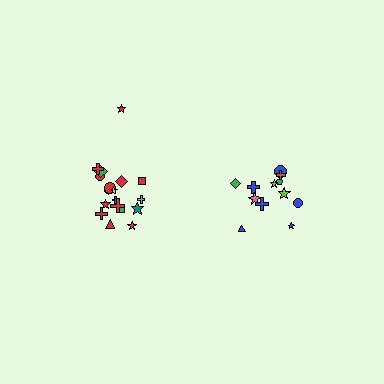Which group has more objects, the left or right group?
The left group.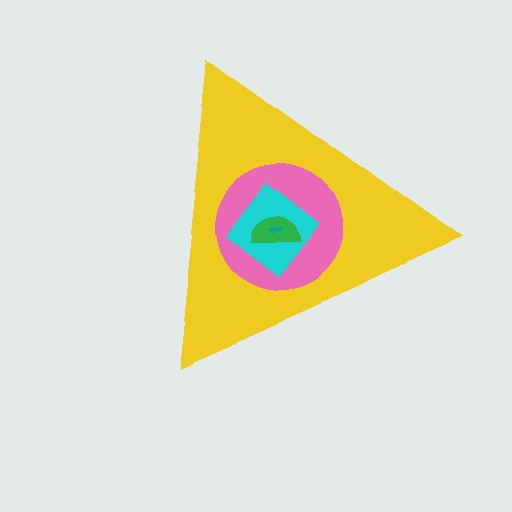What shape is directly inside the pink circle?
The cyan diamond.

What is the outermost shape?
The yellow triangle.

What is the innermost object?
The teal arrow.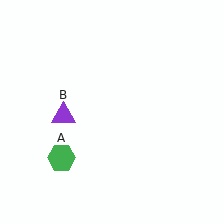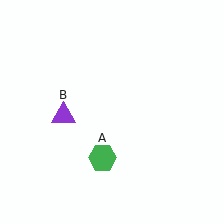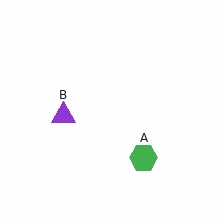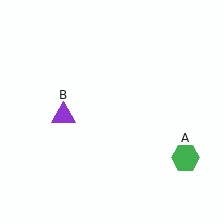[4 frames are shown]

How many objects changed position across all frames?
1 object changed position: green hexagon (object A).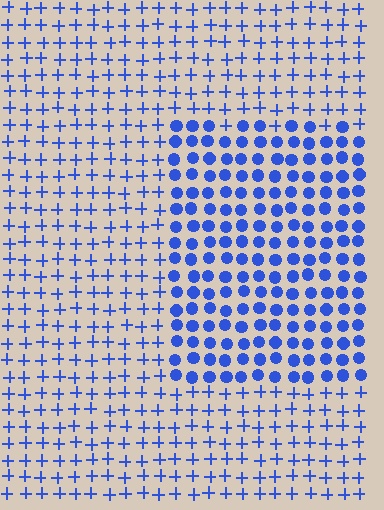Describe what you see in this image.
The image is filled with small blue elements arranged in a uniform grid. A rectangle-shaped region contains circles, while the surrounding area contains plus signs. The boundary is defined purely by the change in element shape.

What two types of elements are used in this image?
The image uses circles inside the rectangle region and plus signs outside it.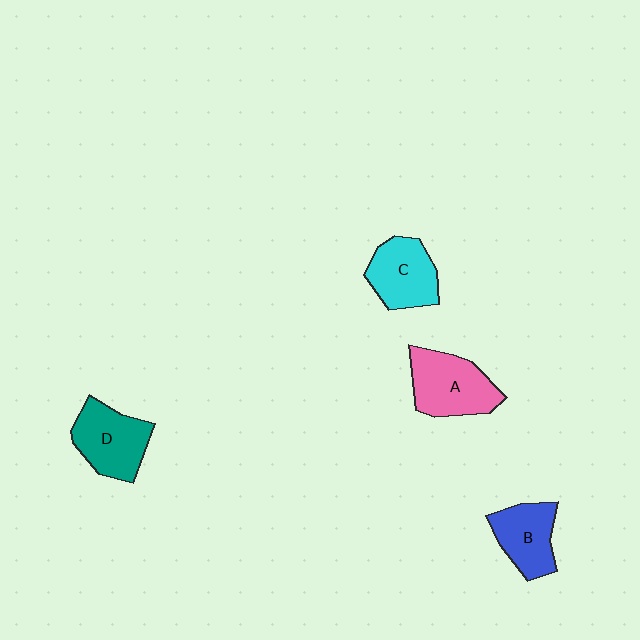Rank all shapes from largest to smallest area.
From largest to smallest: A (pink), D (teal), C (cyan), B (blue).